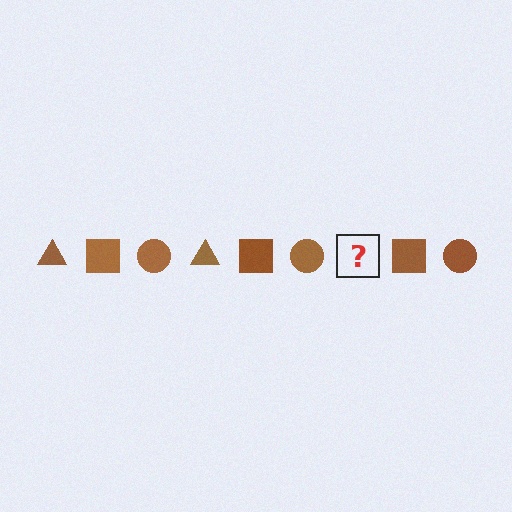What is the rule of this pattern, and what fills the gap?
The rule is that the pattern cycles through triangle, square, circle shapes in brown. The gap should be filled with a brown triangle.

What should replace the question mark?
The question mark should be replaced with a brown triangle.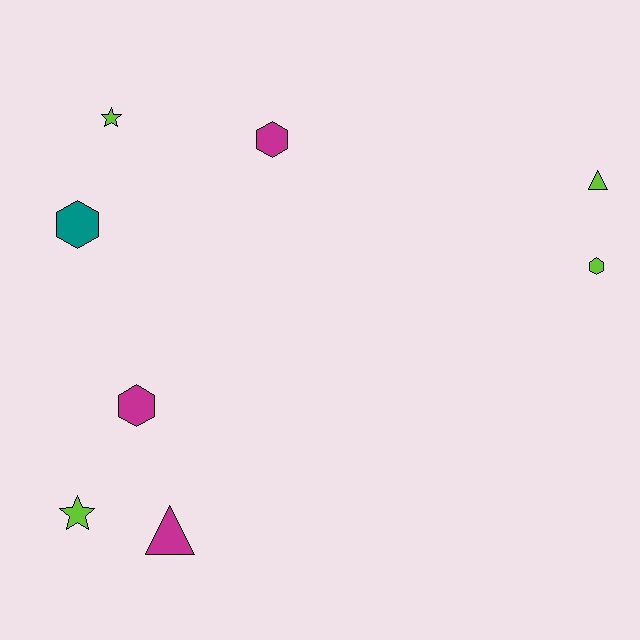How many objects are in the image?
There are 8 objects.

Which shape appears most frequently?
Hexagon, with 4 objects.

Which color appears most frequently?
Lime, with 4 objects.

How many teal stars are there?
There are no teal stars.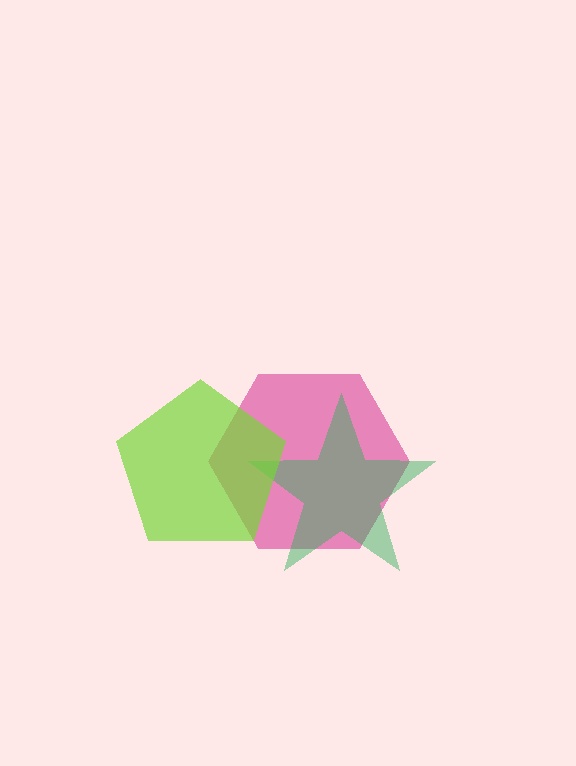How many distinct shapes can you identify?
There are 3 distinct shapes: a magenta hexagon, a green star, a lime pentagon.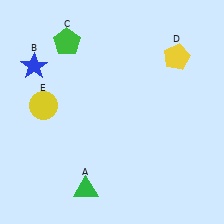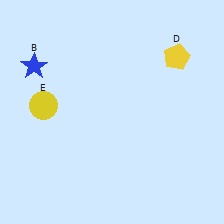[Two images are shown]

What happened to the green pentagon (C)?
The green pentagon (C) was removed in Image 2. It was in the top-left area of Image 1.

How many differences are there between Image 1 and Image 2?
There are 2 differences between the two images.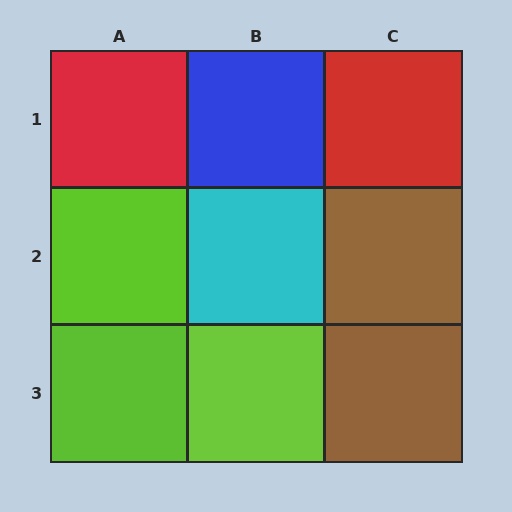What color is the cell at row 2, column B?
Cyan.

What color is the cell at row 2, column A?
Lime.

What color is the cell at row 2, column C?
Brown.